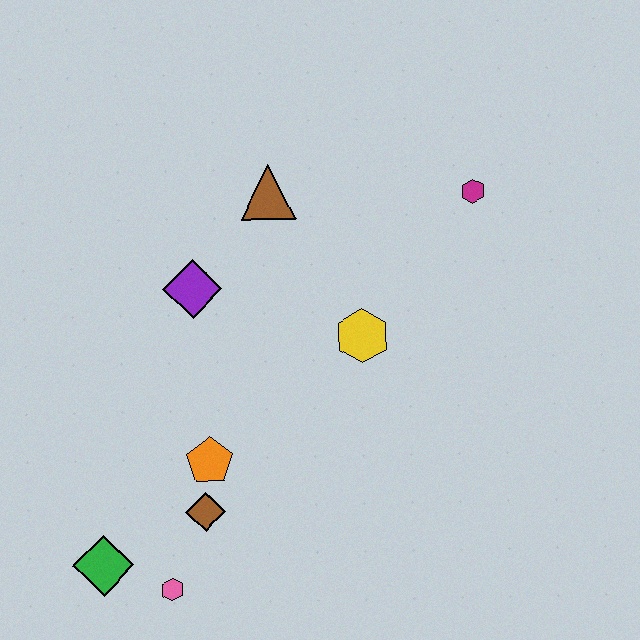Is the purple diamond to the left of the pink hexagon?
No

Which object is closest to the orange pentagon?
The brown diamond is closest to the orange pentagon.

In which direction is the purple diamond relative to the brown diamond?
The purple diamond is above the brown diamond.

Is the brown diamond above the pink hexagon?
Yes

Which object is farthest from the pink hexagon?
The magenta hexagon is farthest from the pink hexagon.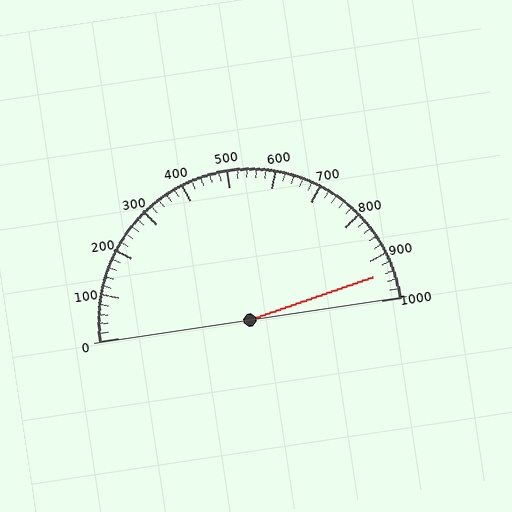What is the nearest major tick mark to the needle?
The nearest major tick mark is 900.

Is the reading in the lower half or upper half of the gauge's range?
The reading is in the upper half of the range (0 to 1000).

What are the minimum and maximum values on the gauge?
The gauge ranges from 0 to 1000.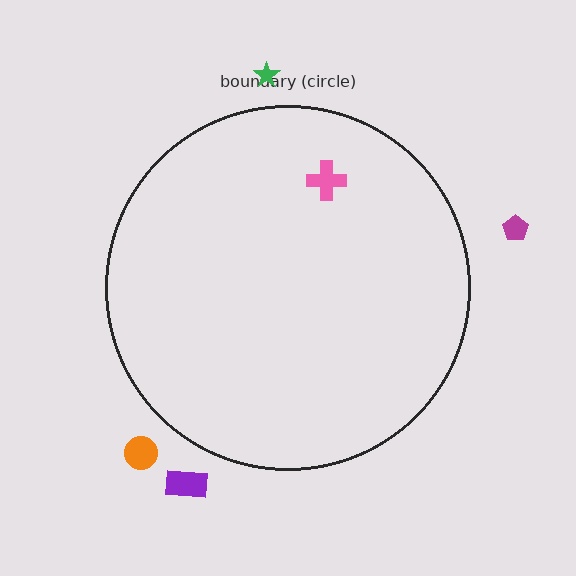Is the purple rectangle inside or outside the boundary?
Outside.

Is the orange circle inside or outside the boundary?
Outside.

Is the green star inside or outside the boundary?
Outside.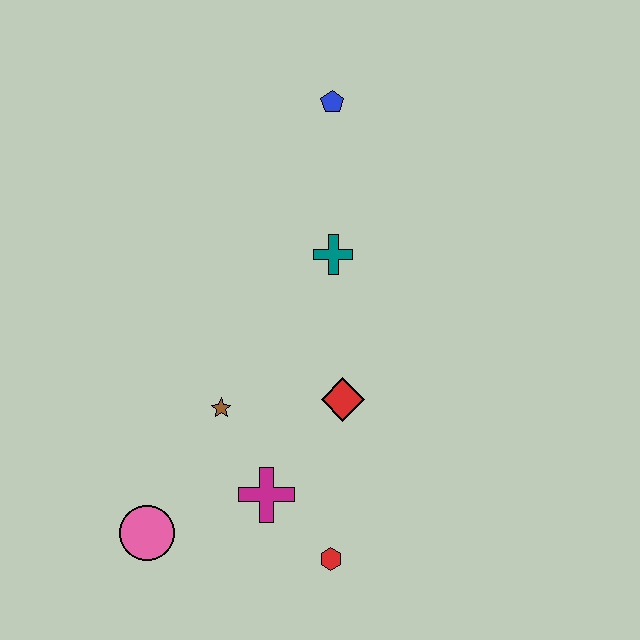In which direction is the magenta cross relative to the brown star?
The magenta cross is below the brown star.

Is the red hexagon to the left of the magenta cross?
No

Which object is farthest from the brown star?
The blue pentagon is farthest from the brown star.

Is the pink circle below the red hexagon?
No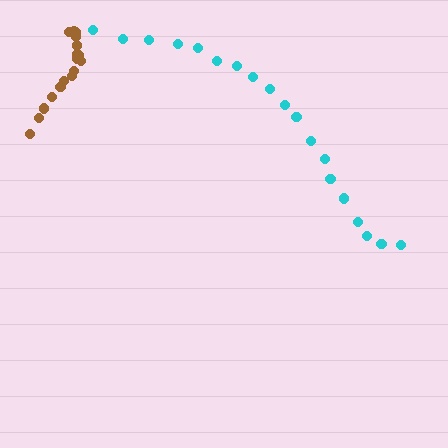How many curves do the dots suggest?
There are 2 distinct paths.